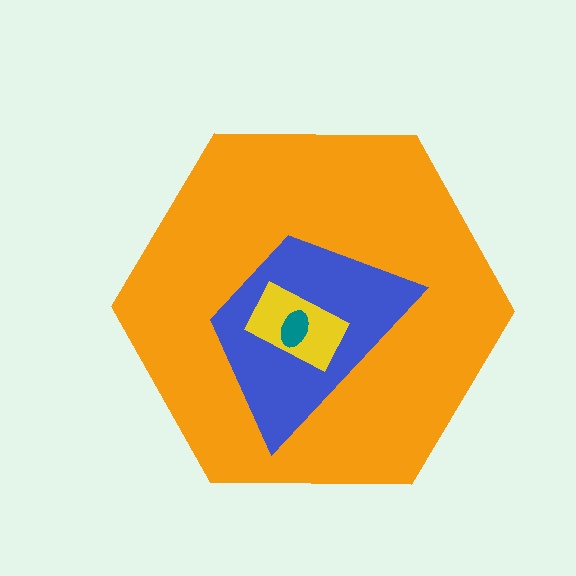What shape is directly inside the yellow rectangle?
The teal ellipse.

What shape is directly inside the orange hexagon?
The blue trapezoid.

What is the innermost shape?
The teal ellipse.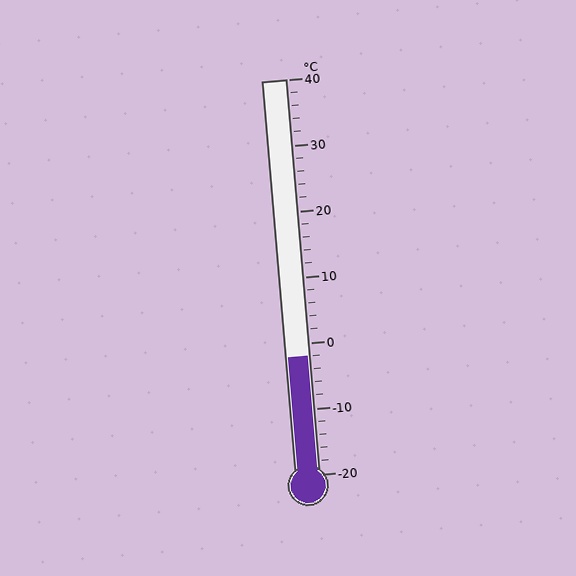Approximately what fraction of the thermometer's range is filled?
The thermometer is filled to approximately 30% of its range.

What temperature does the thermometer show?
The thermometer shows approximately -2°C.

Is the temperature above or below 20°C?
The temperature is below 20°C.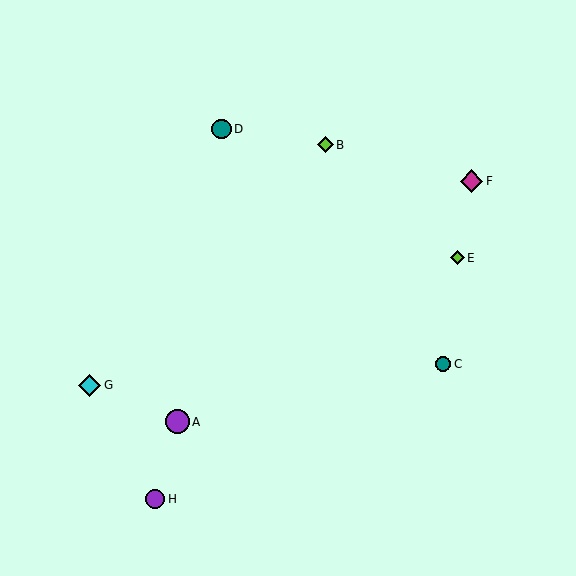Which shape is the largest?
The purple circle (labeled A) is the largest.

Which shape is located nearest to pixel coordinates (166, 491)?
The purple circle (labeled H) at (155, 499) is nearest to that location.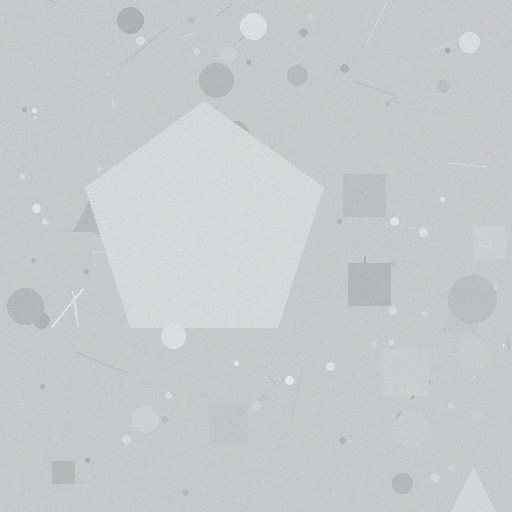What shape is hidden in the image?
A pentagon is hidden in the image.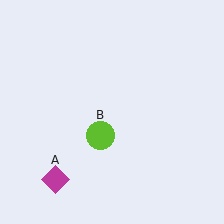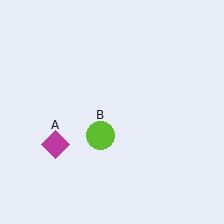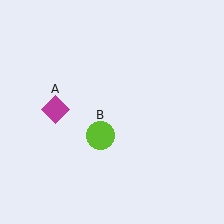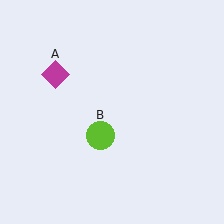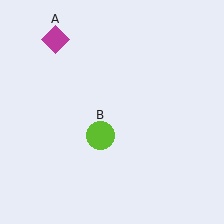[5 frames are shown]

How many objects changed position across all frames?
1 object changed position: magenta diamond (object A).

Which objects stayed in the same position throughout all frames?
Lime circle (object B) remained stationary.